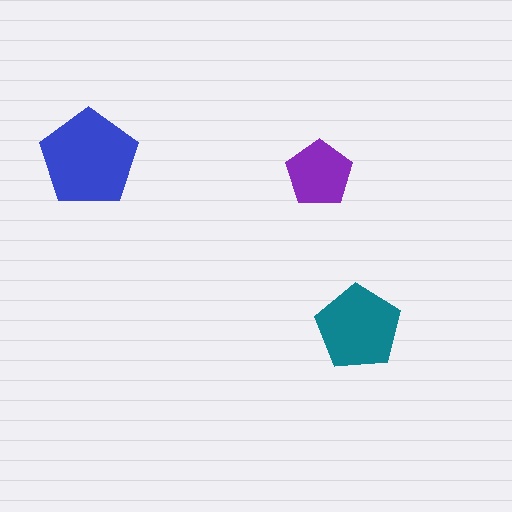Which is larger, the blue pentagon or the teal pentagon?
The blue one.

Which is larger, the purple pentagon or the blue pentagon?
The blue one.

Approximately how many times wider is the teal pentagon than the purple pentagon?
About 1.5 times wider.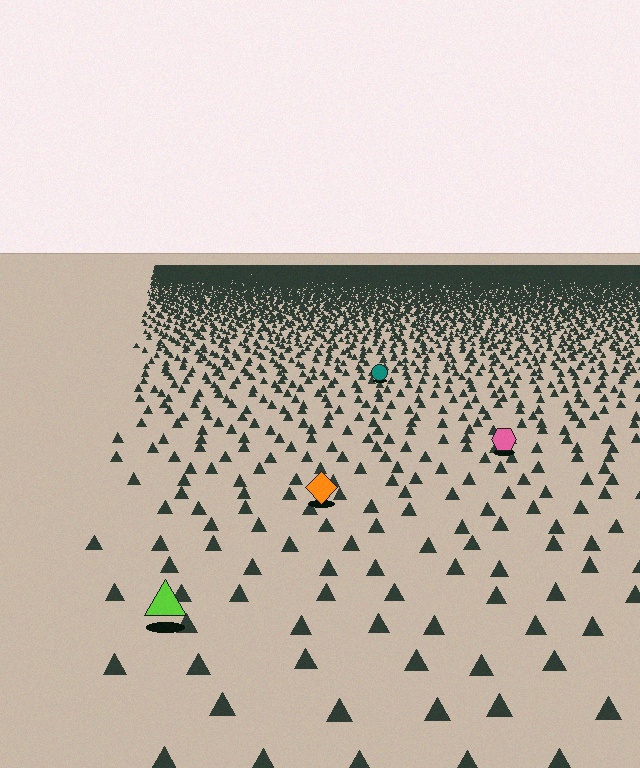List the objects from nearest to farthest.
From nearest to farthest: the lime triangle, the orange diamond, the pink hexagon, the teal circle.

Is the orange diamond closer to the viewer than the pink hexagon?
Yes. The orange diamond is closer — you can tell from the texture gradient: the ground texture is coarser near it.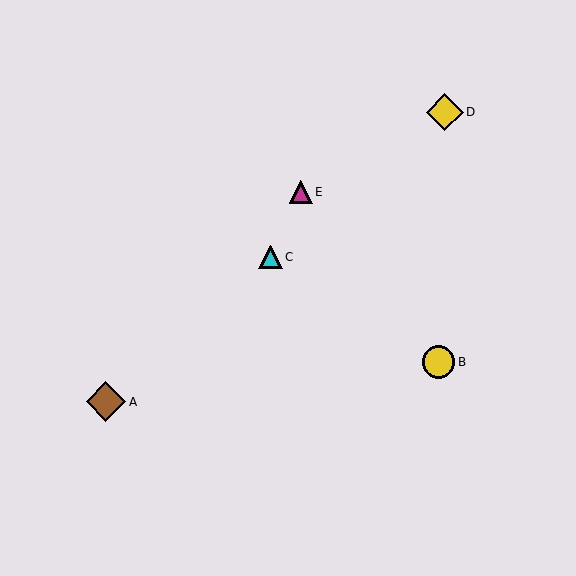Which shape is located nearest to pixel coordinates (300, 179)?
The magenta triangle (labeled E) at (301, 192) is nearest to that location.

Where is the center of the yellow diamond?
The center of the yellow diamond is at (445, 112).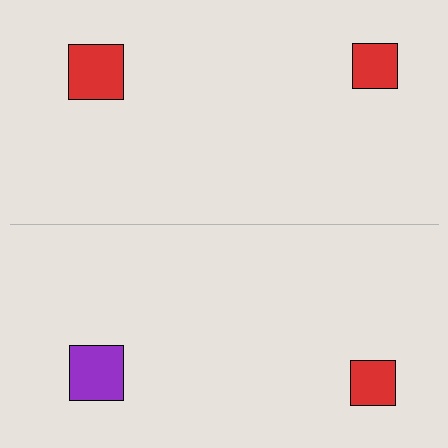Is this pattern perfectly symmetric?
No, the pattern is not perfectly symmetric. The purple square on the bottom side breaks the symmetry — its mirror counterpart is red.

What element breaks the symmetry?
The purple square on the bottom side breaks the symmetry — its mirror counterpart is red.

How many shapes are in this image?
There are 4 shapes in this image.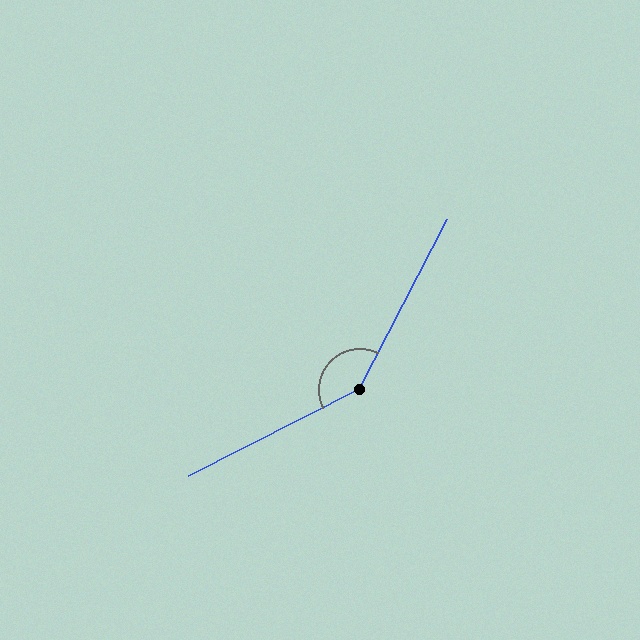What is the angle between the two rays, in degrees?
Approximately 144 degrees.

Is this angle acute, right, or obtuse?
It is obtuse.